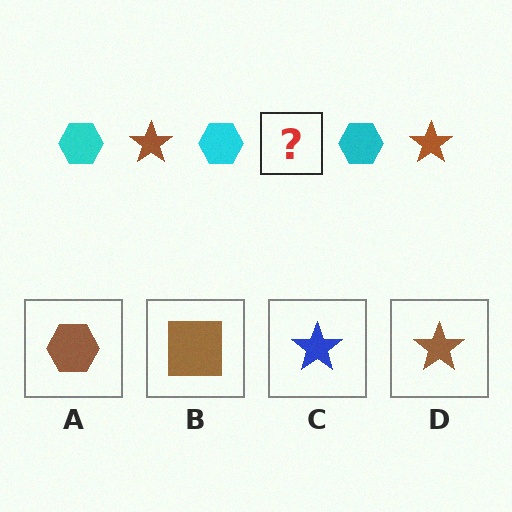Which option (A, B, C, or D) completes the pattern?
D.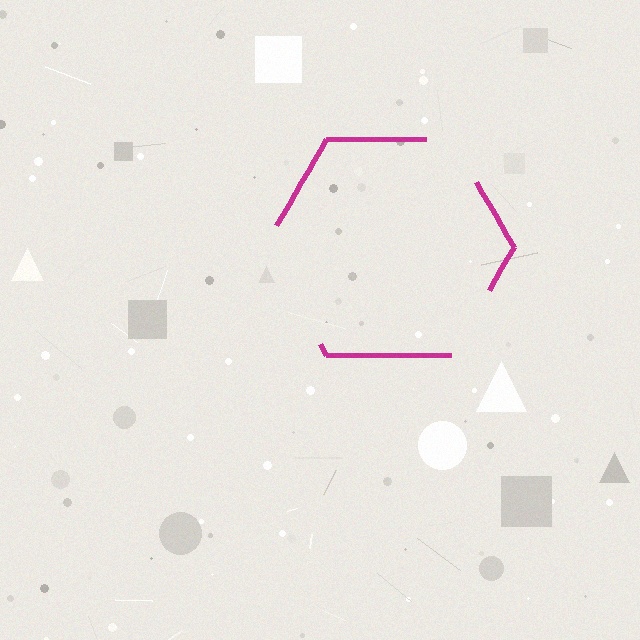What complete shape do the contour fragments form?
The contour fragments form a hexagon.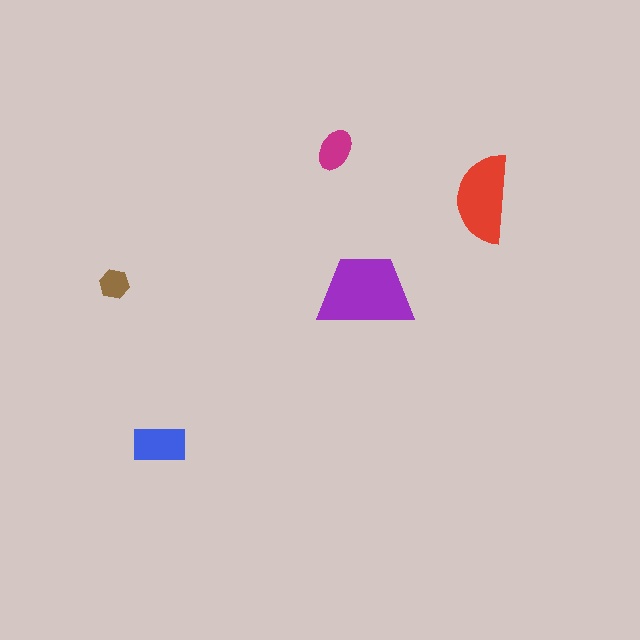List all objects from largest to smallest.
The purple trapezoid, the red semicircle, the blue rectangle, the magenta ellipse, the brown hexagon.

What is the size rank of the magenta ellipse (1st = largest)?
4th.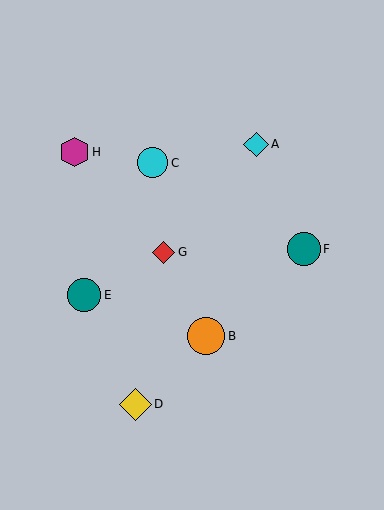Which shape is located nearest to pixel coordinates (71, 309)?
The teal circle (labeled E) at (84, 295) is nearest to that location.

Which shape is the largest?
The orange circle (labeled B) is the largest.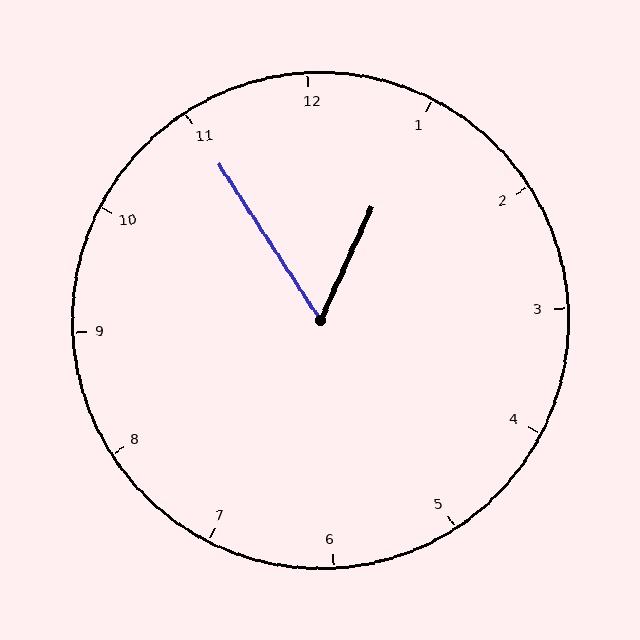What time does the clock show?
12:55.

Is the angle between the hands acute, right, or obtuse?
It is acute.